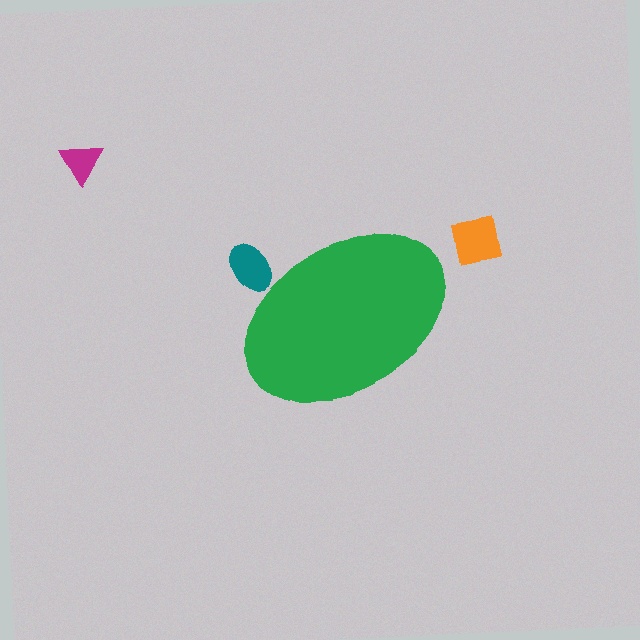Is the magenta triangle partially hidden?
No, the magenta triangle is fully visible.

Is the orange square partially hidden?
No, the orange square is fully visible.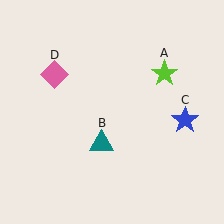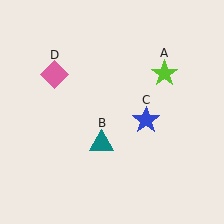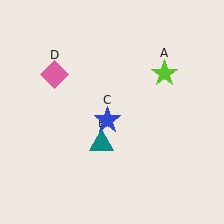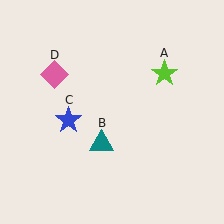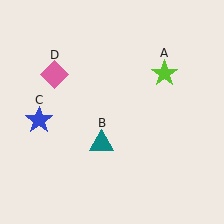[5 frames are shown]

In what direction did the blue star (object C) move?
The blue star (object C) moved left.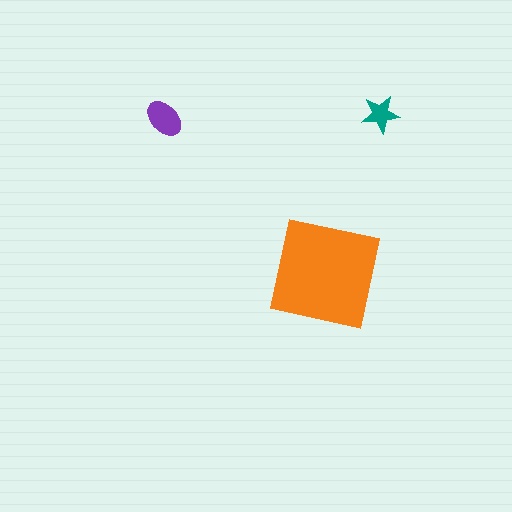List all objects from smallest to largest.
The teal star, the purple ellipse, the orange square.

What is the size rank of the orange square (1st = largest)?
1st.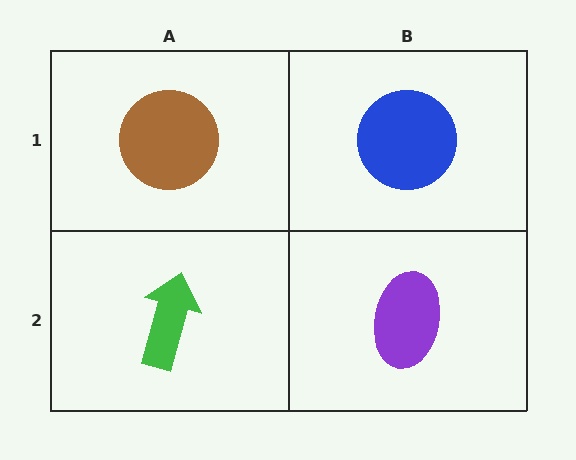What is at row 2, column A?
A green arrow.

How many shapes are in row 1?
2 shapes.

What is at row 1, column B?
A blue circle.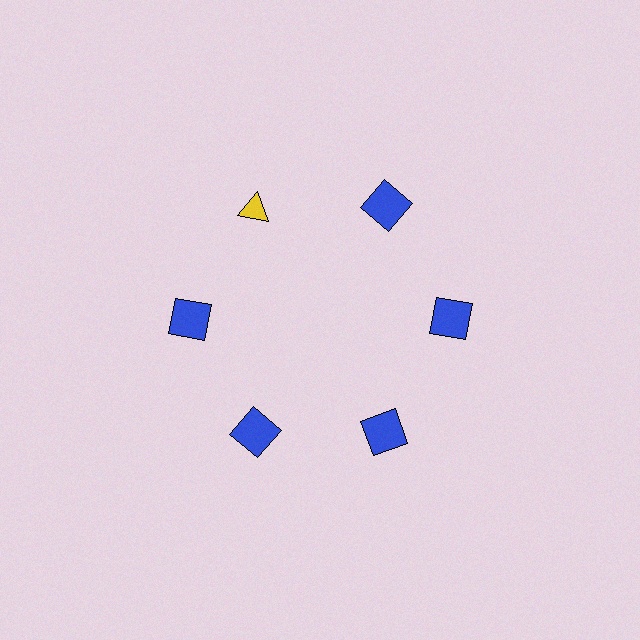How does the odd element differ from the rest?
It differs in both color (yellow instead of blue) and shape (triangle instead of square).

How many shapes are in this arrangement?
There are 6 shapes arranged in a ring pattern.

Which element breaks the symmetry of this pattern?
The yellow triangle at roughly the 11 o'clock position breaks the symmetry. All other shapes are blue squares.